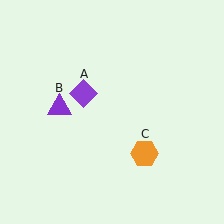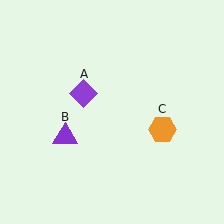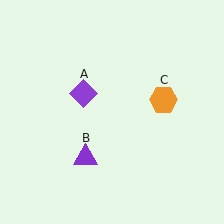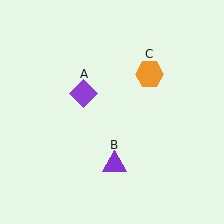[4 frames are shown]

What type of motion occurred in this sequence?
The purple triangle (object B), orange hexagon (object C) rotated counterclockwise around the center of the scene.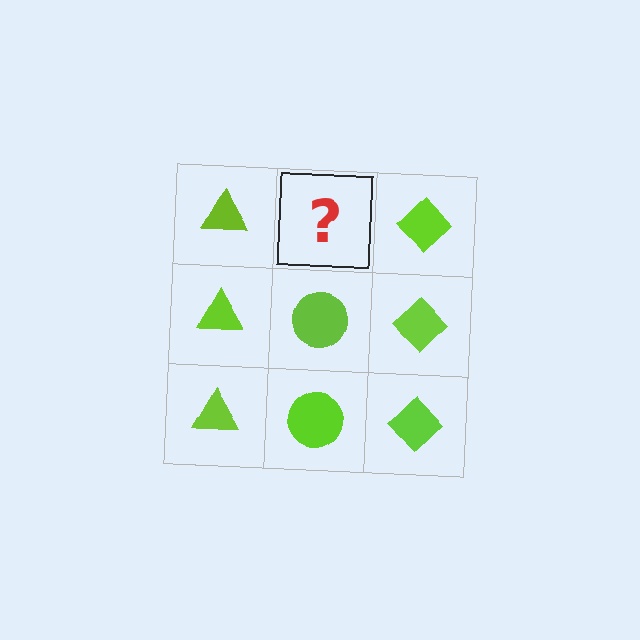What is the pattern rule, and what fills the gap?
The rule is that each column has a consistent shape. The gap should be filled with a lime circle.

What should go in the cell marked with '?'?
The missing cell should contain a lime circle.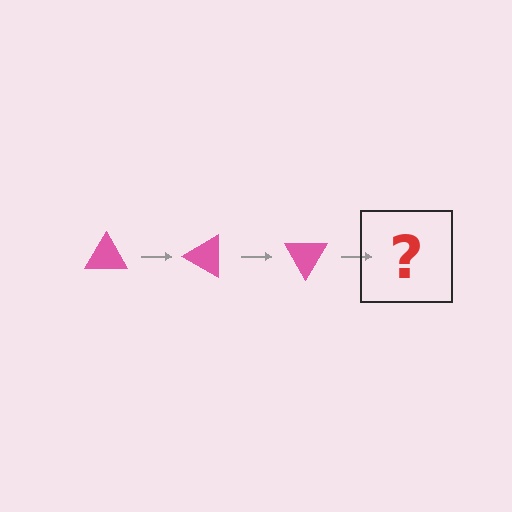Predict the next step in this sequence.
The next step is a pink triangle rotated 90 degrees.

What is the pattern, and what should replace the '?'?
The pattern is that the triangle rotates 30 degrees each step. The '?' should be a pink triangle rotated 90 degrees.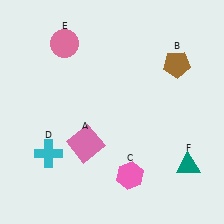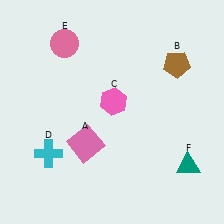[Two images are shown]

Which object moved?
The pink hexagon (C) moved up.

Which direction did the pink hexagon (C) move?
The pink hexagon (C) moved up.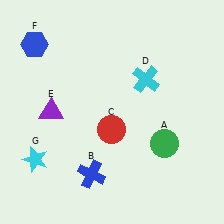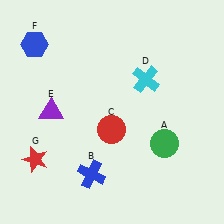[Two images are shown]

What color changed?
The star (G) changed from cyan in Image 1 to red in Image 2.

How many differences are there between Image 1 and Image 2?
There is 1 difference between the two images.